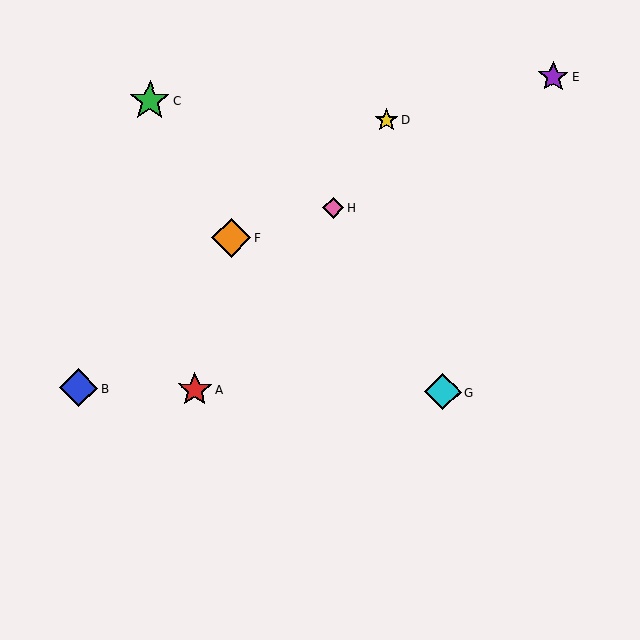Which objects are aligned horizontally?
Objects A, B, G are aligned horizontally.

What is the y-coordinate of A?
Object A is at y≈389.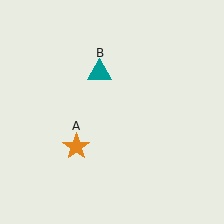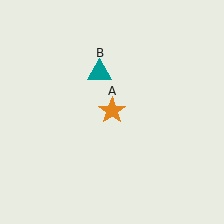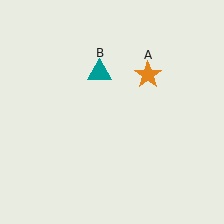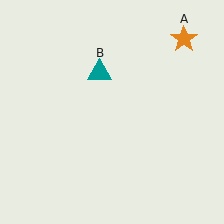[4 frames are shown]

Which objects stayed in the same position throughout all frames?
Teal triangle (object B) remained stationary.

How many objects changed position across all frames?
1 object changed position: orange star (object A).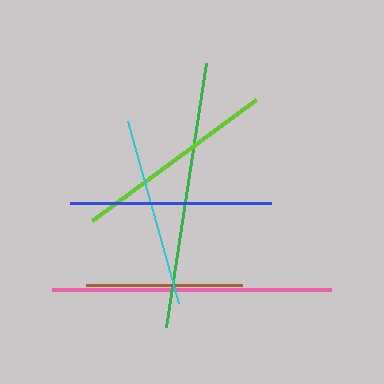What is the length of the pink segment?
The pink segment is approximately 279 pixels long.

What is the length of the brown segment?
The brown segment is approximately 156 pixels long.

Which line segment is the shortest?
The brown line is the shortest at approximately 156 pixels.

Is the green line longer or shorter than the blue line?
The green line is longer than the blue line.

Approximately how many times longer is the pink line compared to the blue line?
The pink line is approximately 1.4 times the length of the blue line.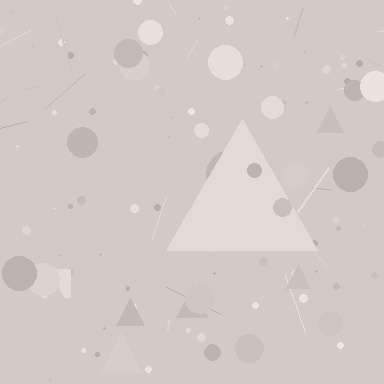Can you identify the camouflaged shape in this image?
The camouflaged shape is a triangle.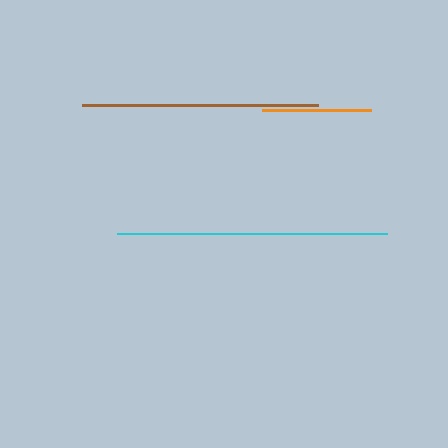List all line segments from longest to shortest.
From longest to shortest: cyan, brown, orange.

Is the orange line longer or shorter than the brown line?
The brown line is longer than the orange line.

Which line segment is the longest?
The cyan line is the longest at approximately 270 pixels.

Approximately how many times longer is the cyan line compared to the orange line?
The cyan line is approximately 2.5 times the length of the orange line.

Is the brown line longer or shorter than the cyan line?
The cyan line is longer than the brown line.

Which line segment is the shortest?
The orange line is the shortest at approximately 109 pixels.